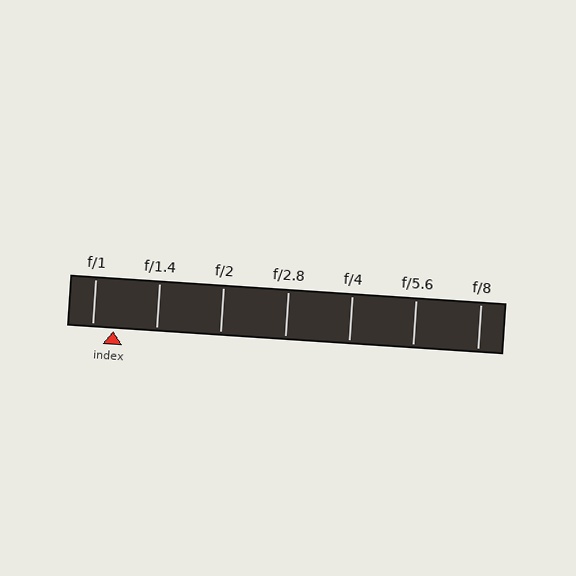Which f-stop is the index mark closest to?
The index mark is closest to f/1.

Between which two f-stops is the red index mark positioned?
The index mark is between f/1 and f/1.4.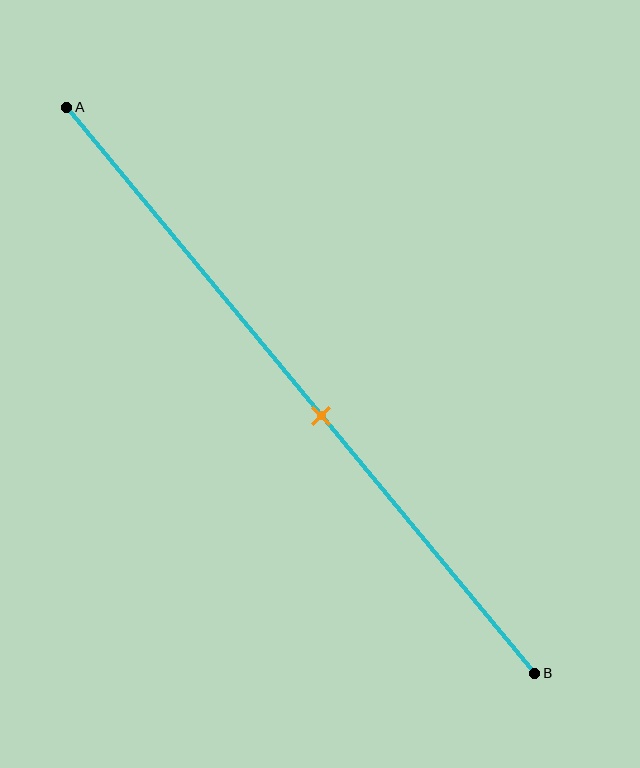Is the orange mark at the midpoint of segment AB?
No, the mark is at about 55% from A, not at the 50% midpoint.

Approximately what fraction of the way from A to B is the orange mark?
The orange mark is approximately 55% of the way from A to B.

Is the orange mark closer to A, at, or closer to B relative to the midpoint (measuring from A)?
The orange mark is closer to point B than the midpoint of segment AB.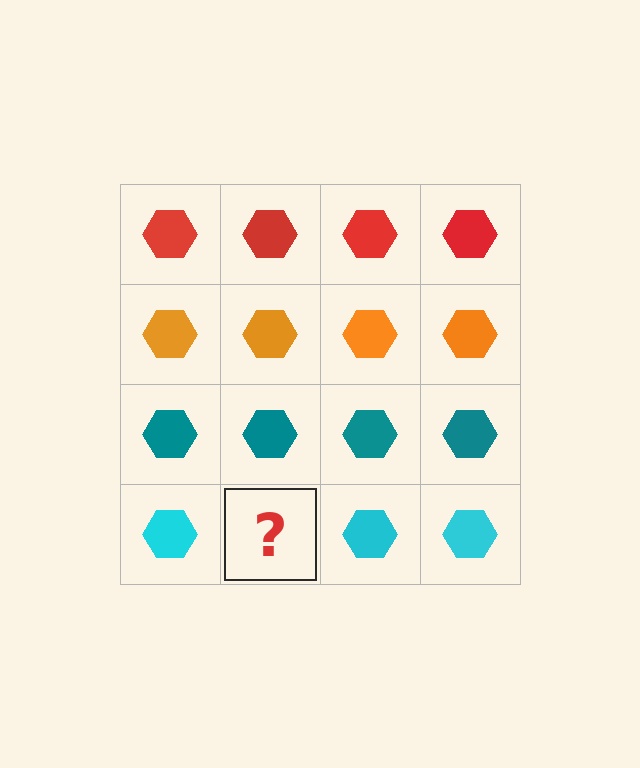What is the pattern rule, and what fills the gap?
The rule is that each row has a consistent color. The gap should be filled with a cyan hexagon.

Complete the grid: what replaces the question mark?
The question mark should be replaced with a cyan hexagon.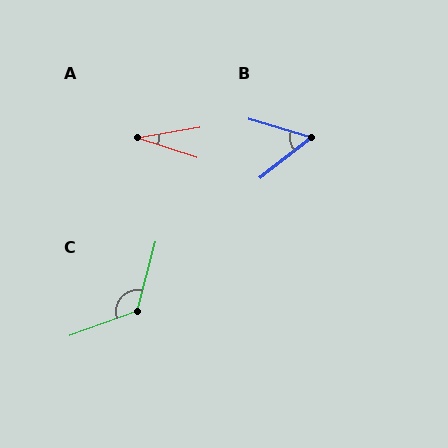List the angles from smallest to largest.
A (28°), B (55°), C (124°).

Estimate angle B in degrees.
Approximately 55 degrees.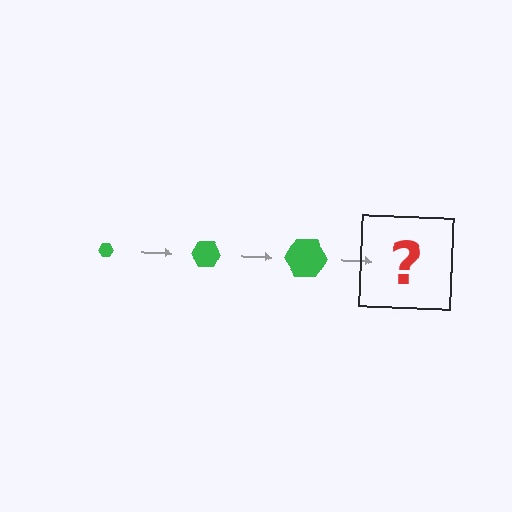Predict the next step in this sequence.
The next step is a green hexagon, larger than the previous one.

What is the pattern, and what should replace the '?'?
The pattern is that the hexagon gets progressively larger each step. The '?' should be a green hexagon, larger than the previous one.